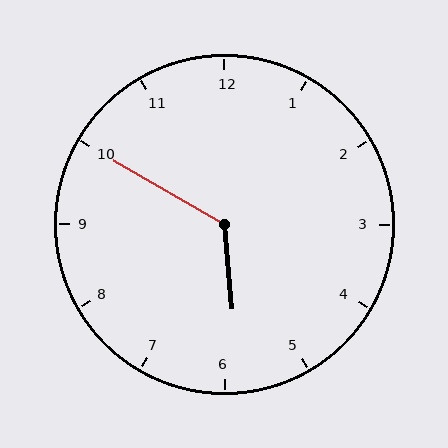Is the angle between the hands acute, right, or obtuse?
It is obtuse.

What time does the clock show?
5:50.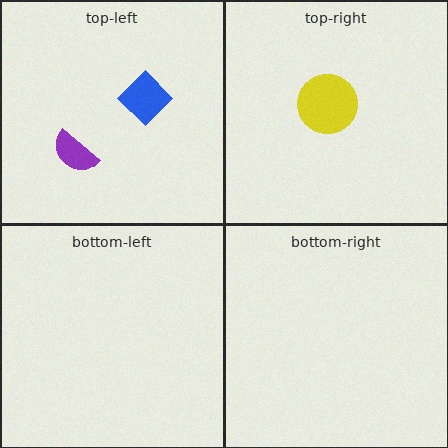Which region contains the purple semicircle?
The top-left region.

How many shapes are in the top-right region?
1.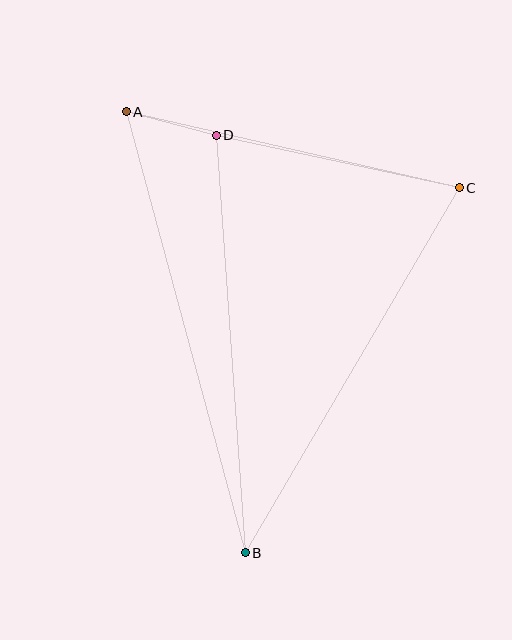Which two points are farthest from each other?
Points A and B are farthest from each other.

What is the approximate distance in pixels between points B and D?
The distance between B and D is approximately 418 pixels.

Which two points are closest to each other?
Points A and D are closest to each other.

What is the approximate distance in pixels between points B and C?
The distance between B and C is approximately 423 pixels.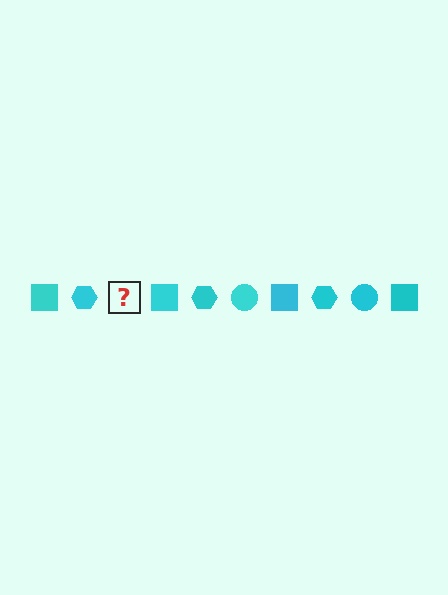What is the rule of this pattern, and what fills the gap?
The rule is that the pattern cycles through square, hexagon, circle shapes in cyan. The gap should be filled with a cyan circle.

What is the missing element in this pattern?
The missing element is a cyan circle.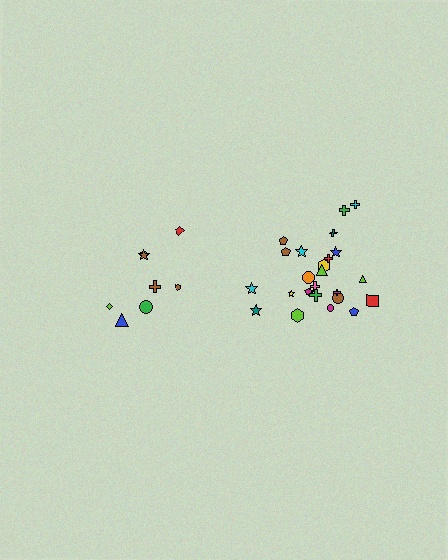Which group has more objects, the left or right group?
The right group.